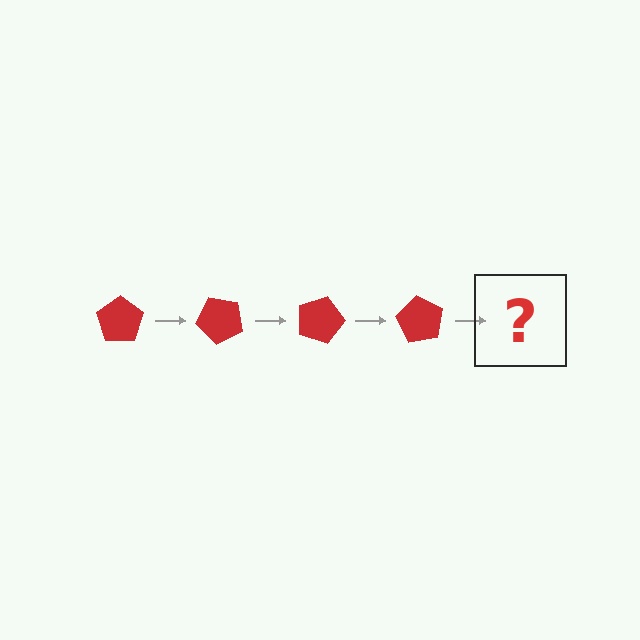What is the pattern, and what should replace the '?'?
The pattern is that the pentagon rotates 45 degrees each step. The '?' should be a red pentagon rotated 180 degrees.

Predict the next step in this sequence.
The next step is a red pentagon rotated 180 degrees.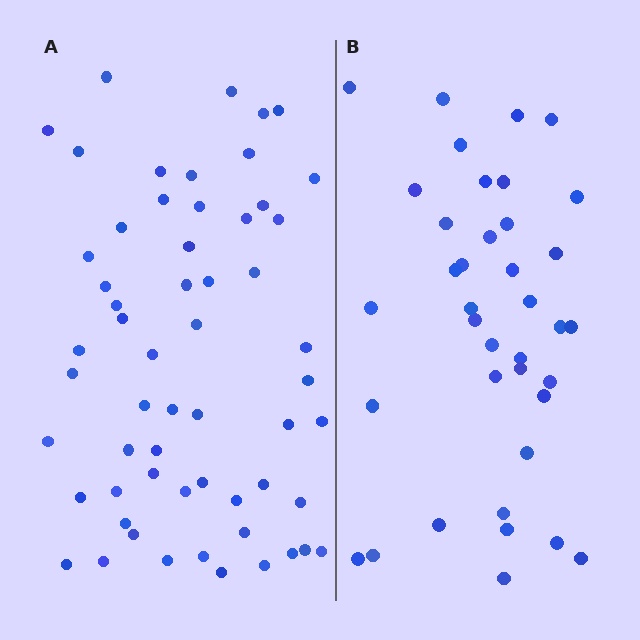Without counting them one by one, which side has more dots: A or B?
Region A (the left region) has more dots.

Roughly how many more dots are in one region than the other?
Region A has approximately 20 more dots than region B.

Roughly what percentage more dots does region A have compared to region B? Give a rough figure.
About 55% more.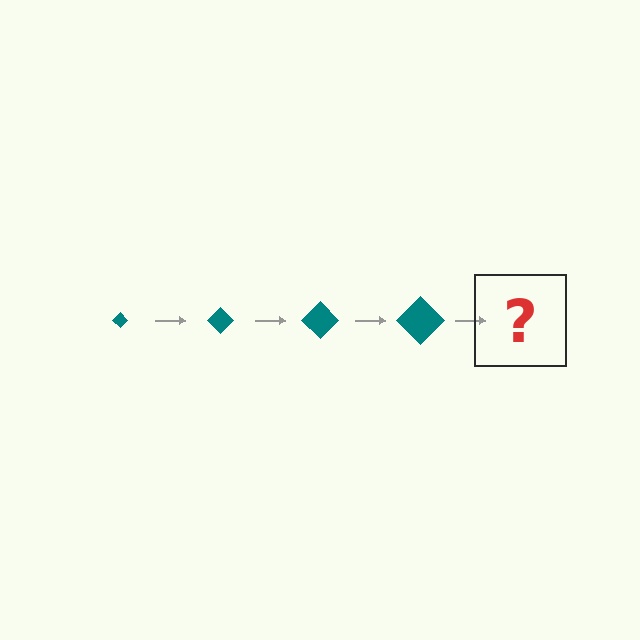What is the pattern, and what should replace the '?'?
The pattern is that the diamond gets progressively larger each step. The '?' should be a teal diamond, larger than the previous one.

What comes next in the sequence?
The next element should be a teal diamond, larger than the previous one.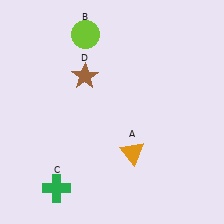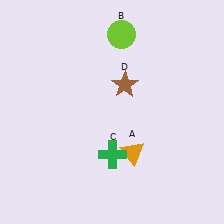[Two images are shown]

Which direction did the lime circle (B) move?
The lime circle (B) moved right.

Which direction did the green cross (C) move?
The green cross (C) moved right.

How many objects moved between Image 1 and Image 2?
3 objects moved between the two images.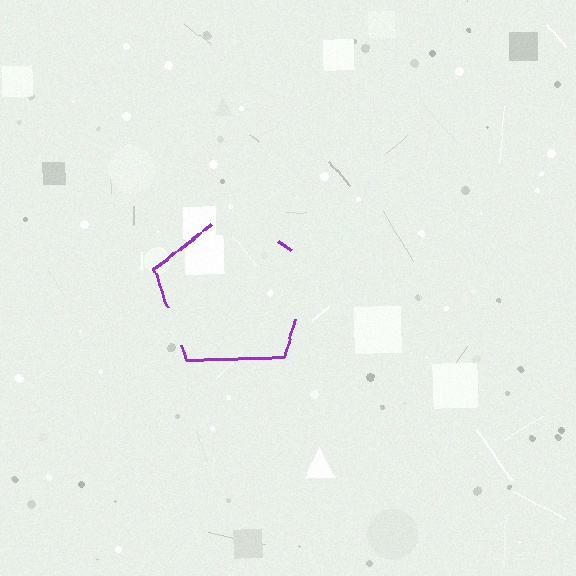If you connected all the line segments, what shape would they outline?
They would outline a pentagon.